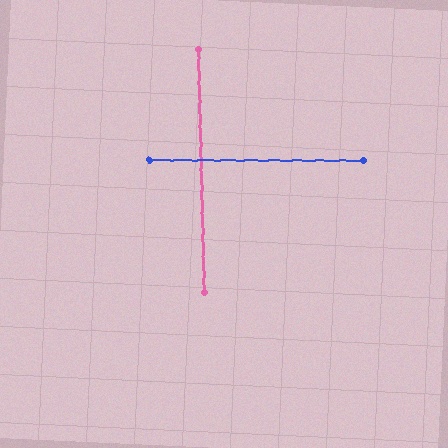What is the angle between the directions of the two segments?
Approximately 88 degrees.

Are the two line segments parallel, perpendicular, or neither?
Perpendicular — they meet at approximately 88°.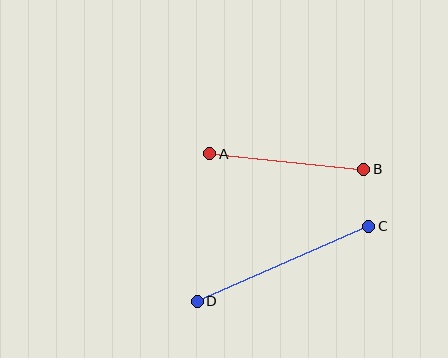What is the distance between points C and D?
The distance is approximately 187 pixels.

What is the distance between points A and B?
The distance is approximately 155 pixels.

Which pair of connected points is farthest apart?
Points C and D are farthest apart.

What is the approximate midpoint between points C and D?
The midpoint is at approximately (283, 264) pixels.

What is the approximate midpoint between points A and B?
The midpoint is at approximately (287, 161) pixels.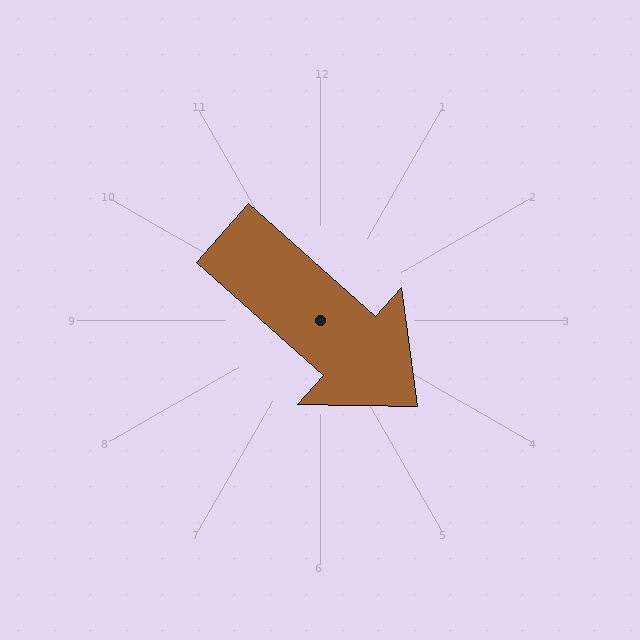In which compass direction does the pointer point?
Southeast.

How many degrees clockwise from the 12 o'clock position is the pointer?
Approximately 132 degrees.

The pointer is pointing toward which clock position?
Roughly 4 o'clock.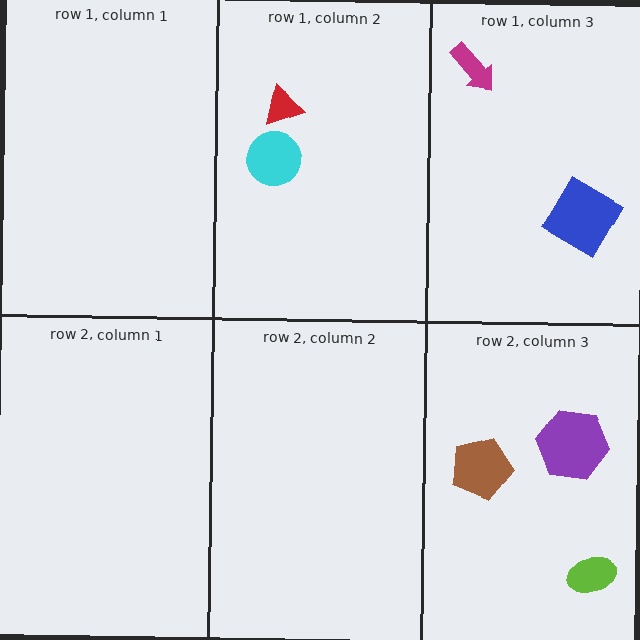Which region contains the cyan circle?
The row 1, column 2 region.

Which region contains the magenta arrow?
The row 1, column 3 region.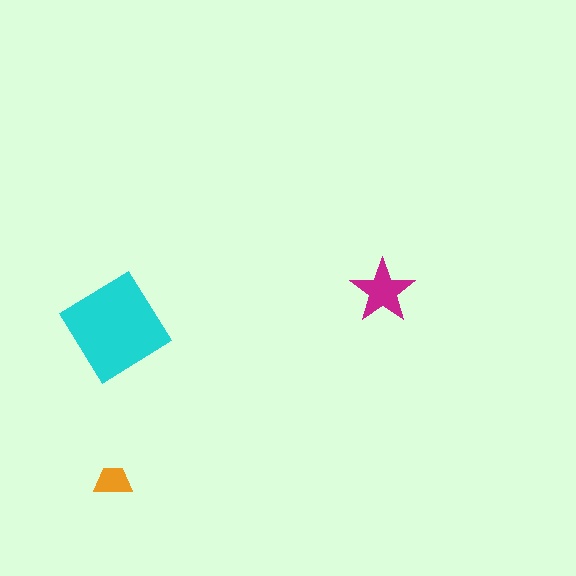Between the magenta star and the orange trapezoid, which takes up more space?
The magenta star.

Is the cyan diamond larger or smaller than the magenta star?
Larger.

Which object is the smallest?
The orange trapezoid.